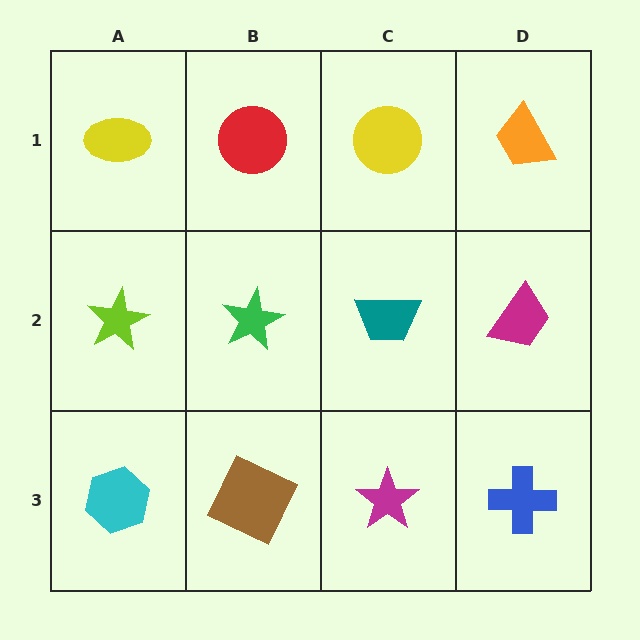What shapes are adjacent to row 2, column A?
A yellow ellipse (row 1, column A), a cyan hexagon (row 3, column A), a green star (row 2, column B).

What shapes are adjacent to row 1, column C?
A teal trapezoid (row 2, column C), a red circle (row 1, column B), an orange trapezoid (row 1, column D).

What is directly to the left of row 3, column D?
A magenta star.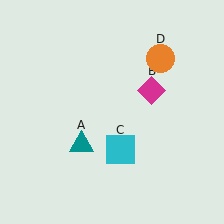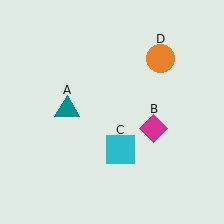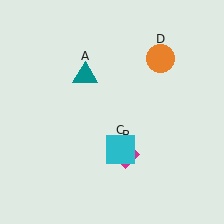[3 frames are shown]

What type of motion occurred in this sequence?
The teal triangle (object A), magenta diamond (object B) rotated clockwise around the center of the scene.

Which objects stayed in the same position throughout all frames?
Cyan square (object C) and orange circle (object D) remained stationary.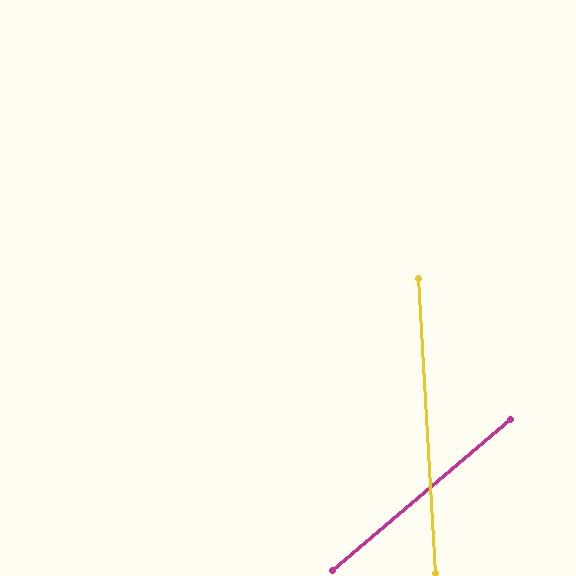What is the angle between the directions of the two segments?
Approximately 53 degrees.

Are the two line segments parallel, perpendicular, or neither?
Neither parallel nor perpendicular — they differ by about 53°.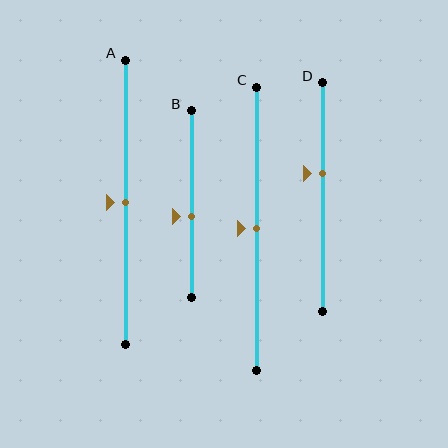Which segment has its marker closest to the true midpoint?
Segment A has its marker closest to the true midpoint.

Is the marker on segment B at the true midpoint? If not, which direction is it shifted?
No, the marker on segment B is shifted downward by about 7% of the segment length.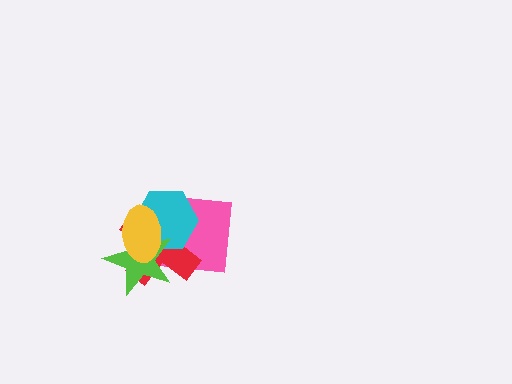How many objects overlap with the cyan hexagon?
4 objects overlap with the cyan hexagon.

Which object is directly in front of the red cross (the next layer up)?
The cyan hexagon is directly in front of the red cross.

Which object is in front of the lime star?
The yellow ellipse is in front of the lime star.